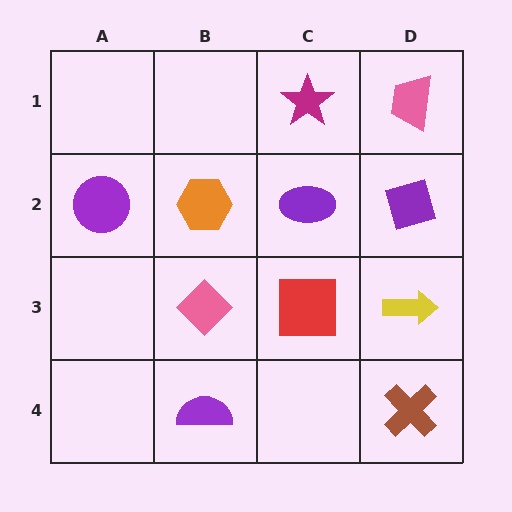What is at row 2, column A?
A purple circle.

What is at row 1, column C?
A magenta star.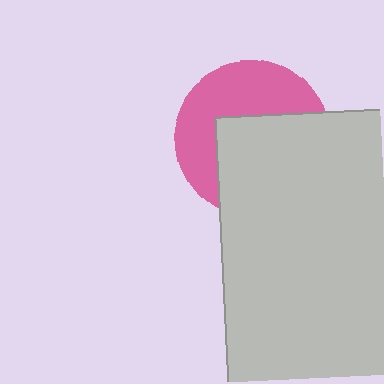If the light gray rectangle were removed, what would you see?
You would see the complete pink circle.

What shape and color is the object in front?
The object in front is a light gray rectangle.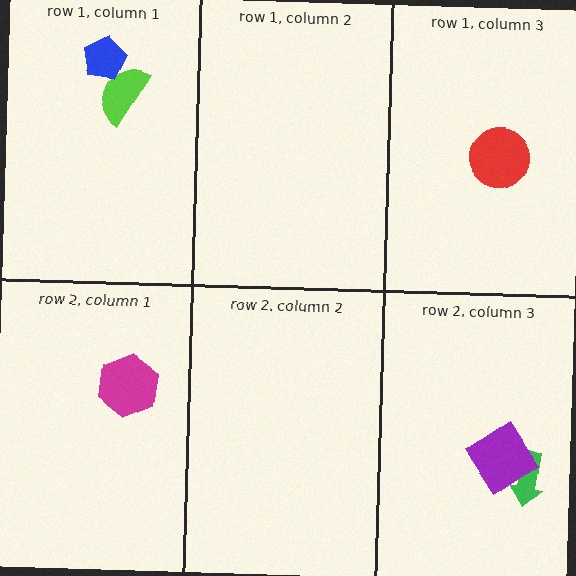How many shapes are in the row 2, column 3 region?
2.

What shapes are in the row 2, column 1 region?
The magenta hexagon.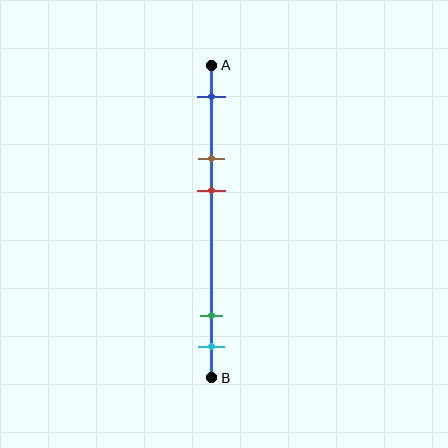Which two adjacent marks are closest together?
The green and cyan marks are the closest adjacent pair.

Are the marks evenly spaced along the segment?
No, the marks are not evenly spaced.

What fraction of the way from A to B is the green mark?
The green mark is approximately 80% (0.8) of the way from A to B.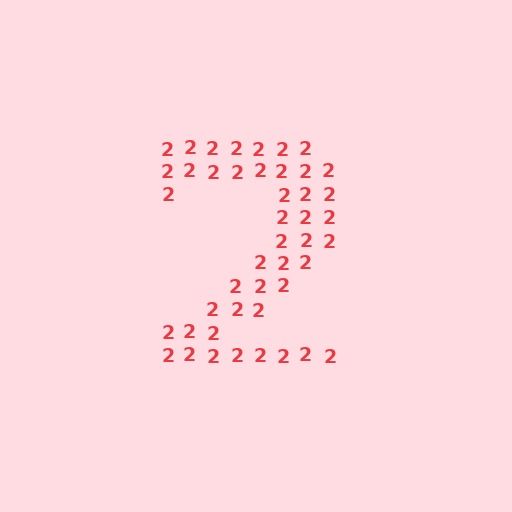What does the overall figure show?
The overall figure shows the digit 2.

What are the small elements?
The small elements are digit 2's.